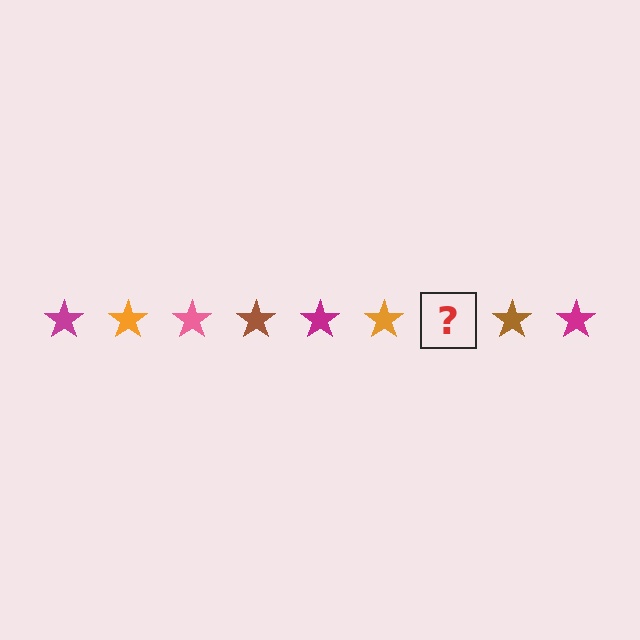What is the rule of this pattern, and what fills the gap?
The rule is that the pattern cycles through magenta, orange, pink, brown stars. The gap should be filled with a pink star.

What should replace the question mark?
The question mark should be replaced with a pink star.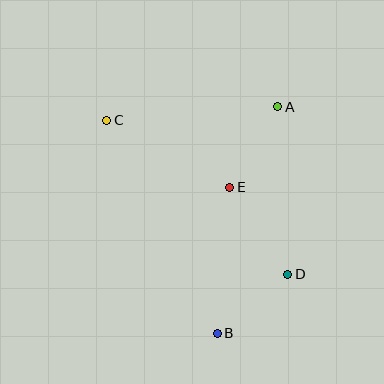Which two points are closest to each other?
Points B and D are closest to each other.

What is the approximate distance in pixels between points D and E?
The distance between D and E is approximately 105 pixels.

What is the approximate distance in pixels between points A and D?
The distance between A and D is approximately 168 pixels.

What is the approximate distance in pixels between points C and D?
The distance between C and D is approximately 238 pixels.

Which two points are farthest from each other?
Points B and C are farthest from each other.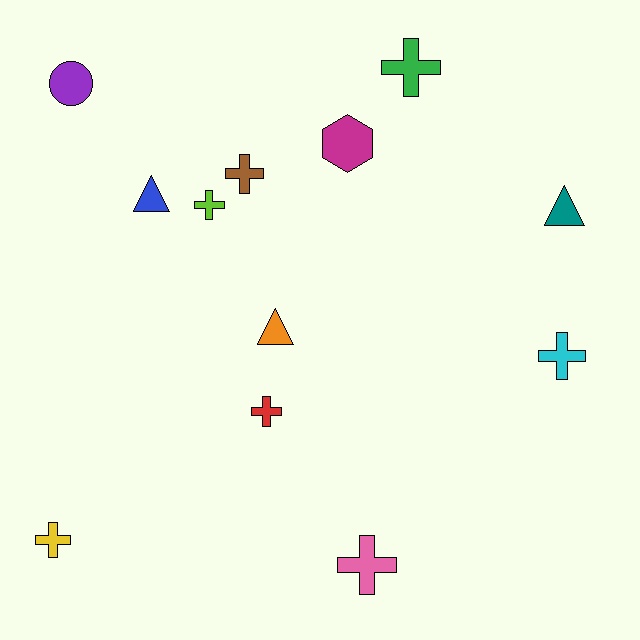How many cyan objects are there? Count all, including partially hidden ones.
There is 1 cyan object.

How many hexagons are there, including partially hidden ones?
There is 1 hexagon.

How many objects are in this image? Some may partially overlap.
There are 12 objects.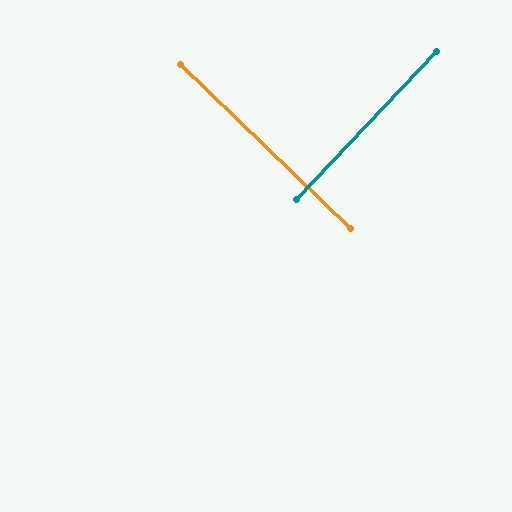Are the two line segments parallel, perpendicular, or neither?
Perpendicular — they meet at approximately 90°.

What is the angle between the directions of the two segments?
Approximately 90 degrees.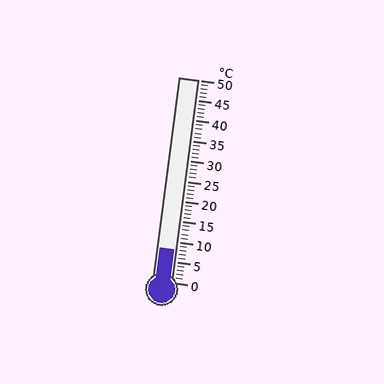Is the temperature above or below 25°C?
The temperature is below 25°C.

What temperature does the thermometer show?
The thermometer shows approximately 8°C.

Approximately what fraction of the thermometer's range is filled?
The thermometer is filled to approximately 15% of its range.